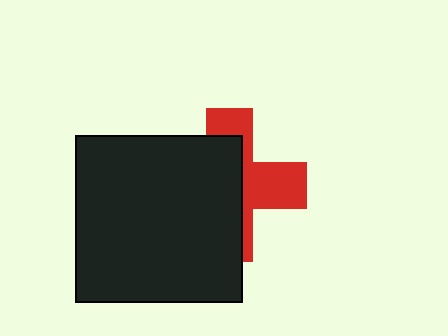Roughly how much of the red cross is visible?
A small part of it is visible (roughly 42%).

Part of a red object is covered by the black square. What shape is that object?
It is a cross.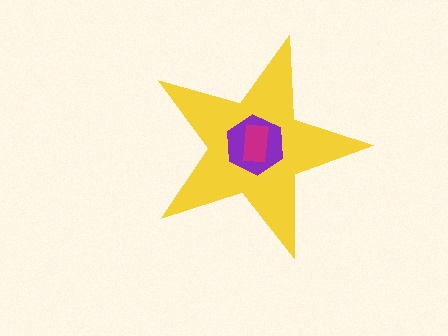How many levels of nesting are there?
3.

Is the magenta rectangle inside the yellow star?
Yes.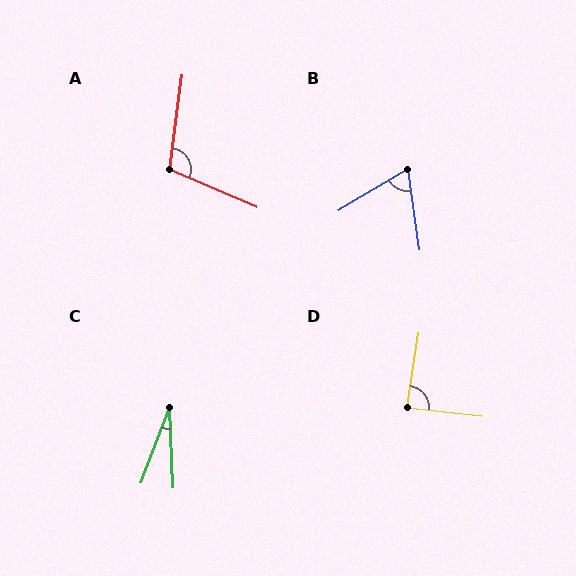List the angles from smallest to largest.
C (23°), B (67°), D (88°), A (106°).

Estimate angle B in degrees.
Approximately 67 degrees.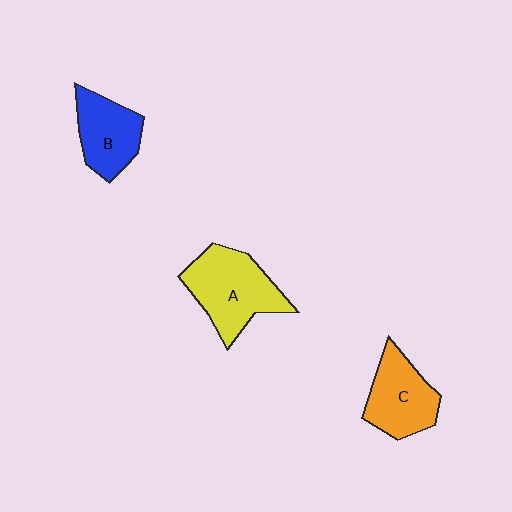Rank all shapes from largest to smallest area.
From largest to smallest: A (yellow), C (orange), B (blue).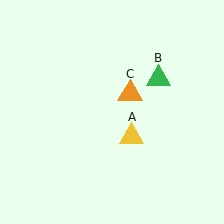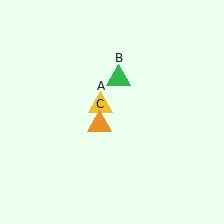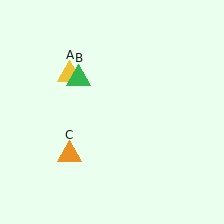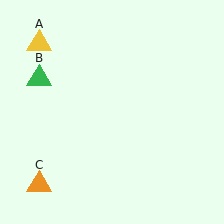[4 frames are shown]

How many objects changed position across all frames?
3 objects changed position: yellow triangle (object A), green triangle (object B), orange triangle (object C).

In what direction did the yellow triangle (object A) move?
The yellow triangle (object A) moved up and to the left.